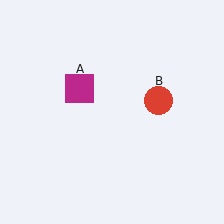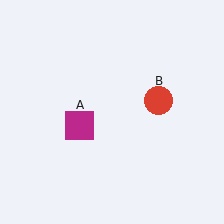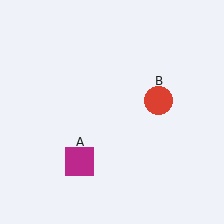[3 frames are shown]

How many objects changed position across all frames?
1 object changed position: magenta square (object A).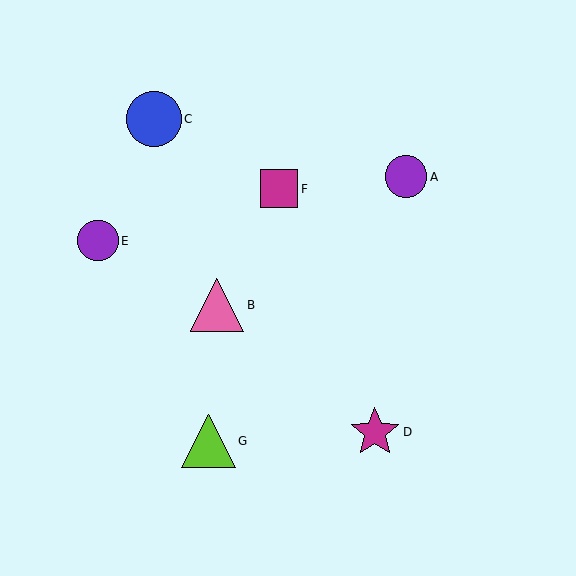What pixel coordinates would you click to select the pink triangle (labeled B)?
Click at (217, 305) to select the pink triangle B.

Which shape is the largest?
The blue circle (labeled C) is the largest.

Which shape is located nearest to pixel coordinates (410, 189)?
The purple circle (labeled A) at (406, 177) is nearest to that location.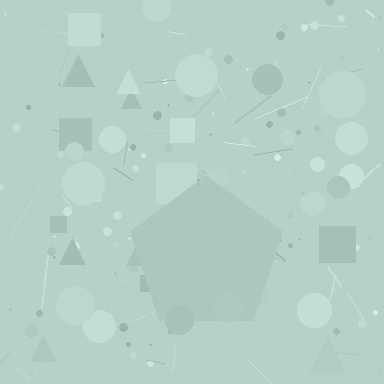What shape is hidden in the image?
A pentagon is hidden in the image.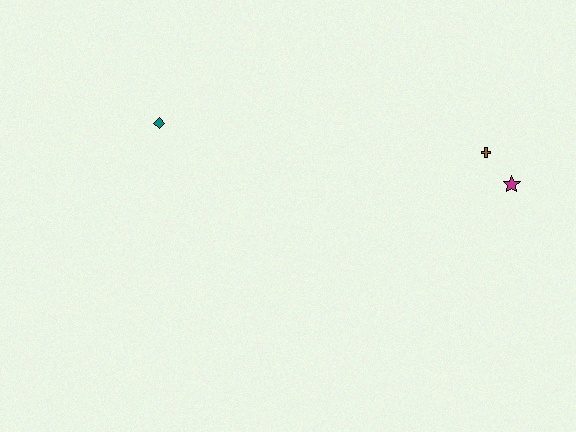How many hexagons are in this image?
There are no hexagons.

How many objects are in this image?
There are 3 objects.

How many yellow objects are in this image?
There are no yellow objects.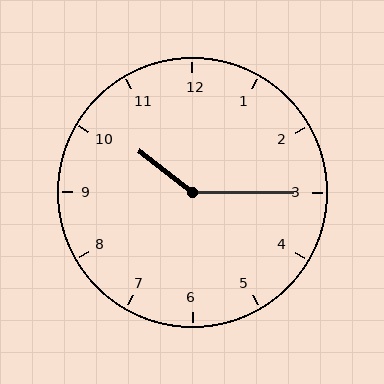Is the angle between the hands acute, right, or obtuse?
It is obtuse.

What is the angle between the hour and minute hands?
Approximately 142 degrees.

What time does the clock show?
10:15.